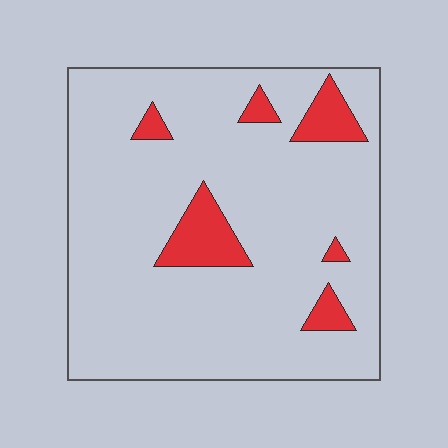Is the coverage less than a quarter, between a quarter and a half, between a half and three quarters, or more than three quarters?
Less than a quarter.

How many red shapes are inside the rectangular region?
6.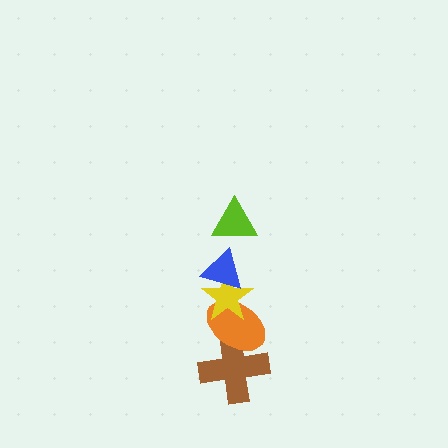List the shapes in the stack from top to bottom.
From top to bottom: the lime triangle, the blue triangle, the yellow star, the orange ellipse, the brown cross.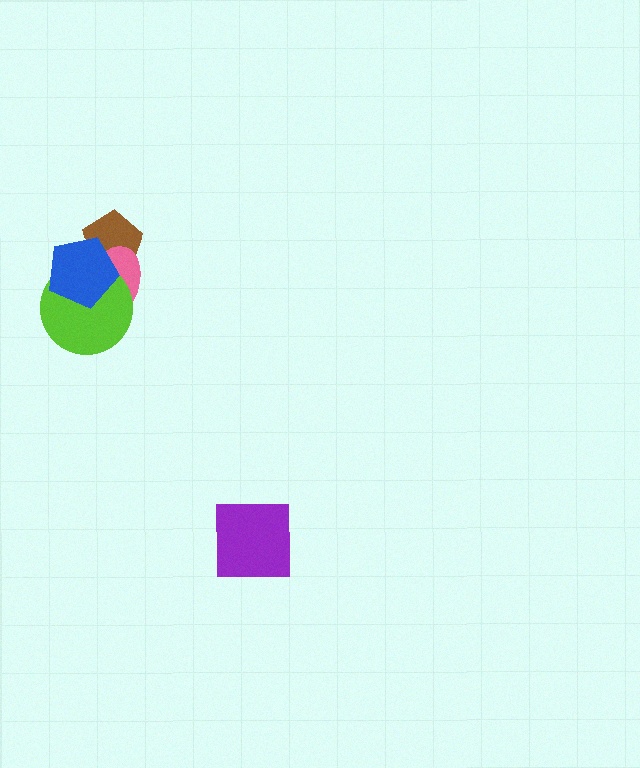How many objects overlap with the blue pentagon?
3 objects overlap with the blue pentagon.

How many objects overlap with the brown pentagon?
2 objects overlap with the brown pentagon.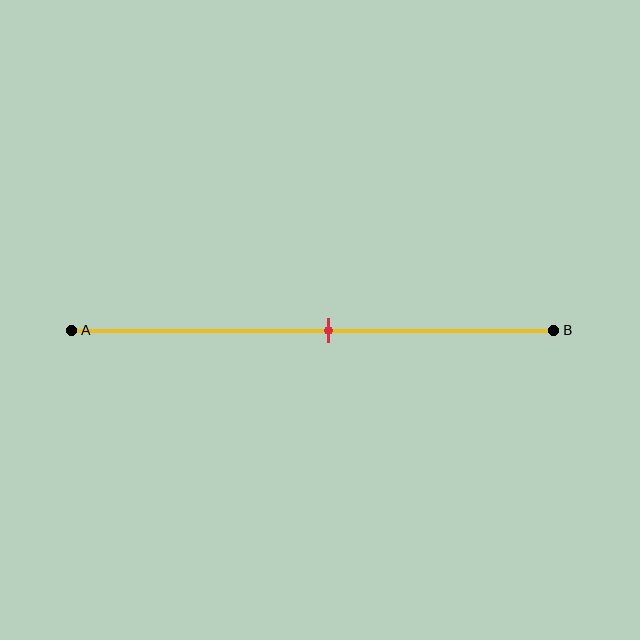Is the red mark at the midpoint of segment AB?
No, the mark is at about 55% from A, not at the 50% midpoint.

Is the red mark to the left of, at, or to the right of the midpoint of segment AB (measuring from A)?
The red mark is to the right of the midpoint of segment AB.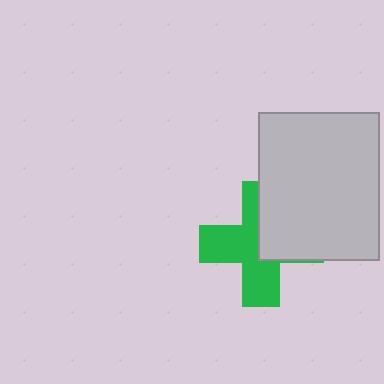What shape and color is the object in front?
The object in front is a light gray rectangle.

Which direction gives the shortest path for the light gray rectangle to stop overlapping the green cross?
Moving toward the upper-right gives the shortest separation.